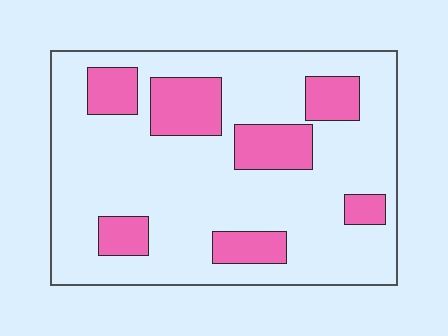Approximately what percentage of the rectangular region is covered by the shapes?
Approximately 25%.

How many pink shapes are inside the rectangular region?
7.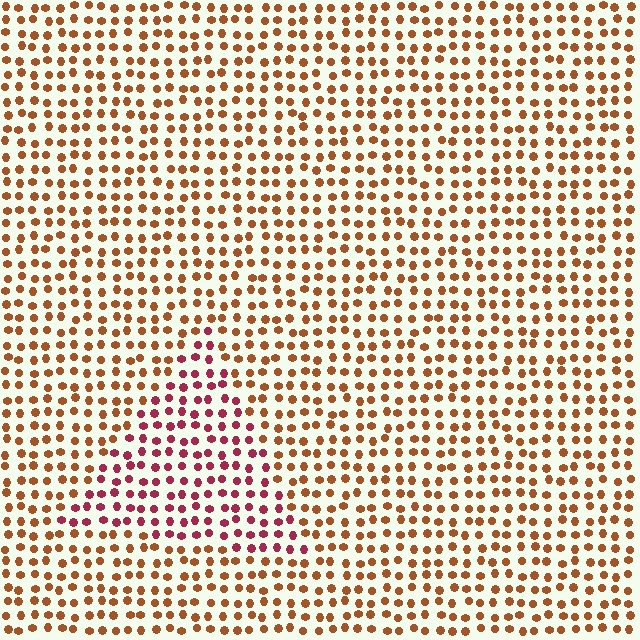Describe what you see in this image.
The image is filled with small brown elements in a uniform arrangement. A triangle-shaped region is visible where the elements are tinted to a slightly different hue, forming a subtle color boundary.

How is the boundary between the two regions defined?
The boundary is defined purely by a slight shift in hue (about 41 degrees). Spacing, size, and orientation are identical on both sides.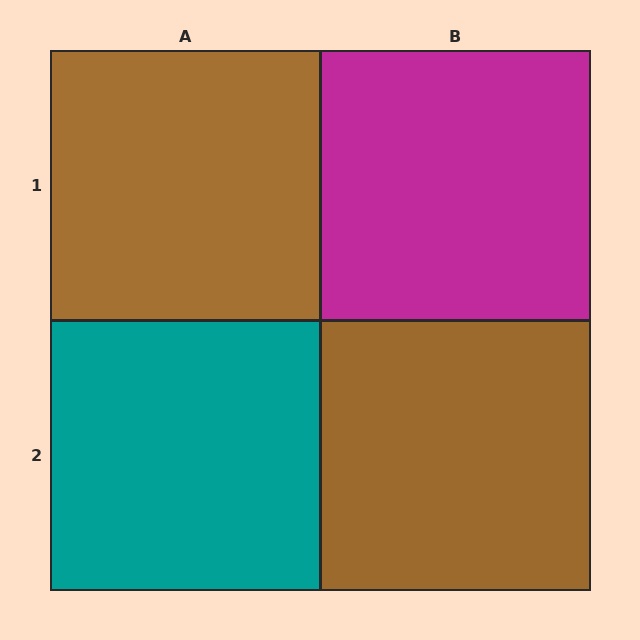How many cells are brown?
2 cells are brown.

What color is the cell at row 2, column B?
Brown.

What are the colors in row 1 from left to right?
Brown, magenta.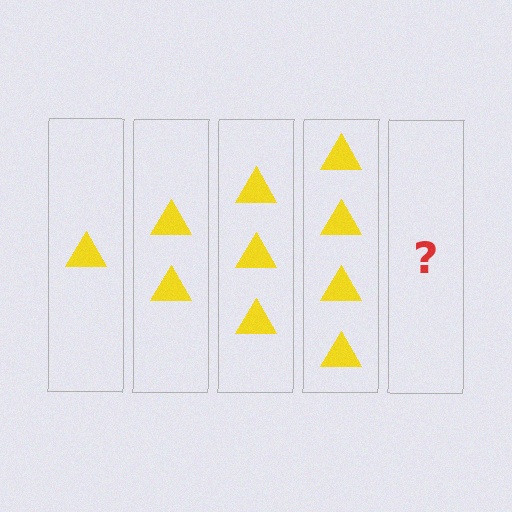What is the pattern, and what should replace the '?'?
The pattern is that each step adds one more triangle. The '?' should be 5 triangles.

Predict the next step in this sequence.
The next step is 5 triangles.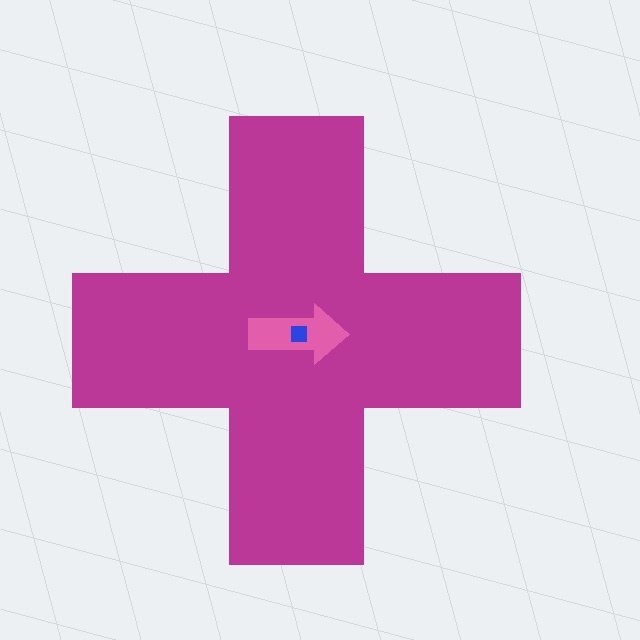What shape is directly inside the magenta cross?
The pink arrow.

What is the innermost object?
The blue square.